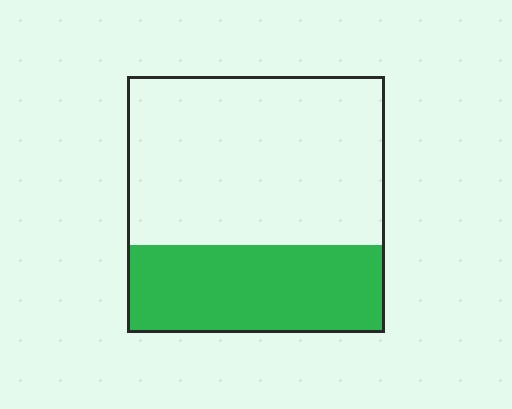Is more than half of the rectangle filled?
No.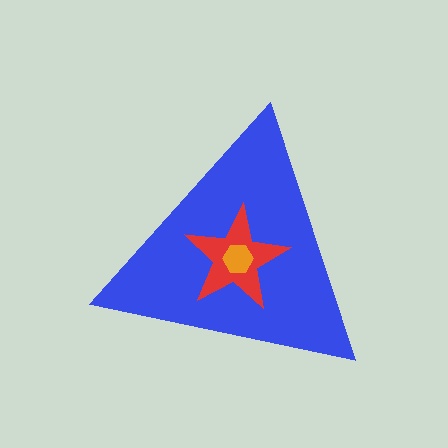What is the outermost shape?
The blue triangle.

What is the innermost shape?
The orange hexagon.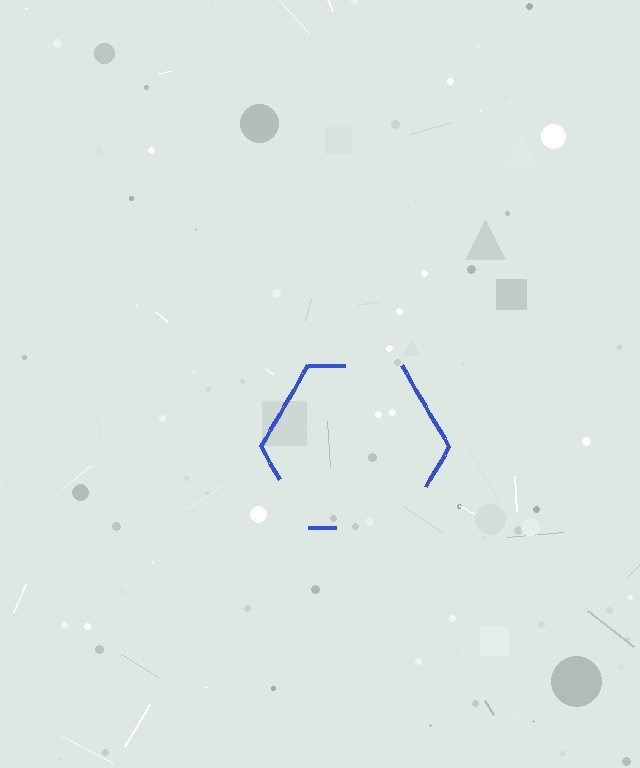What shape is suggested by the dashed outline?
The dashed outline suggests a hexagon.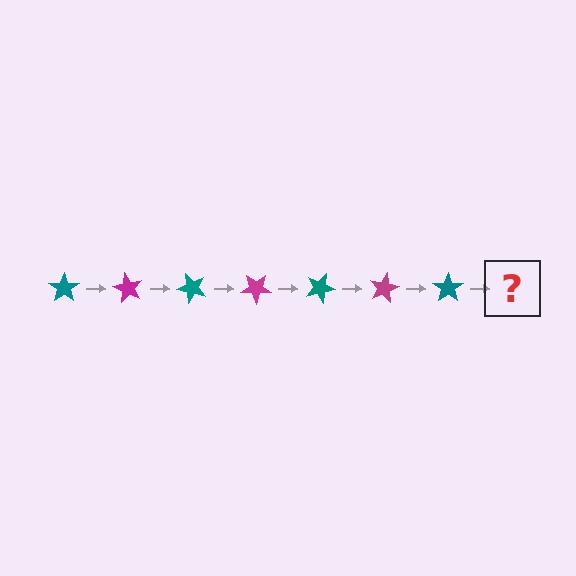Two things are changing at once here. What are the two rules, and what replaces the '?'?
The two rules are that it rotates 60 degrees each step and the color cycles through teal and magenta. The '?' should be a magenta star, rotated 420 degrees from the start.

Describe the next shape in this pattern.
It should be a magenta star, rotated 420 degrees from the start.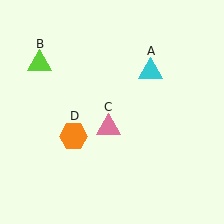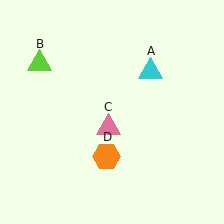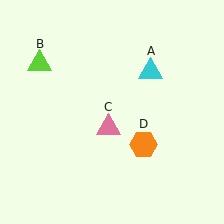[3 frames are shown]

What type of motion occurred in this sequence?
The orange hexagon (object D) rotated counterclockwise around the center of the scene.